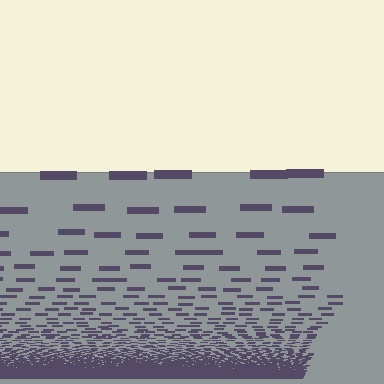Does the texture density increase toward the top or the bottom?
Density increases toward the bottom.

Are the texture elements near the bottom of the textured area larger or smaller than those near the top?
Smaller. The gradient is inverted — elements near the bottom are smaller and denser.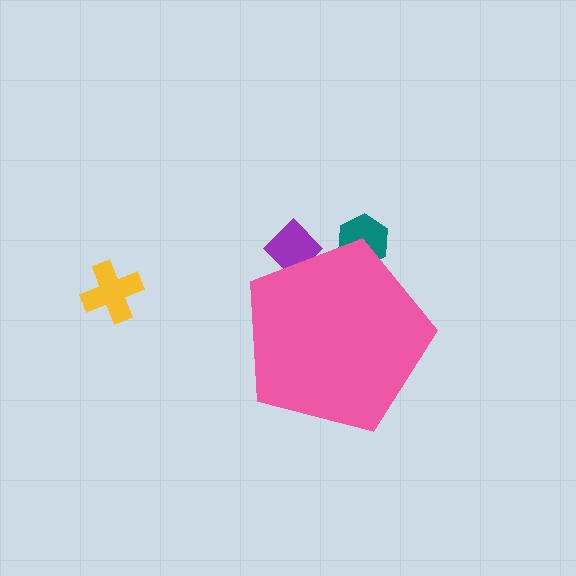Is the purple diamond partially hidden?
Yes, the purple diamond is partially hidden behind the pink pentagon.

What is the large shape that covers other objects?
A pink pentagon.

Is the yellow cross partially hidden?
No, the yellow cross is fully visible.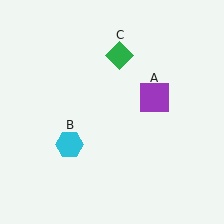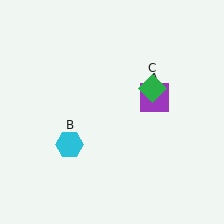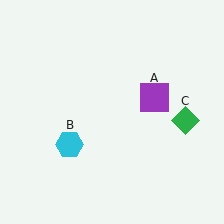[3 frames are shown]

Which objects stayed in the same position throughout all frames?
Purple square (object A) and cyan hexagon (object B) remained stationary.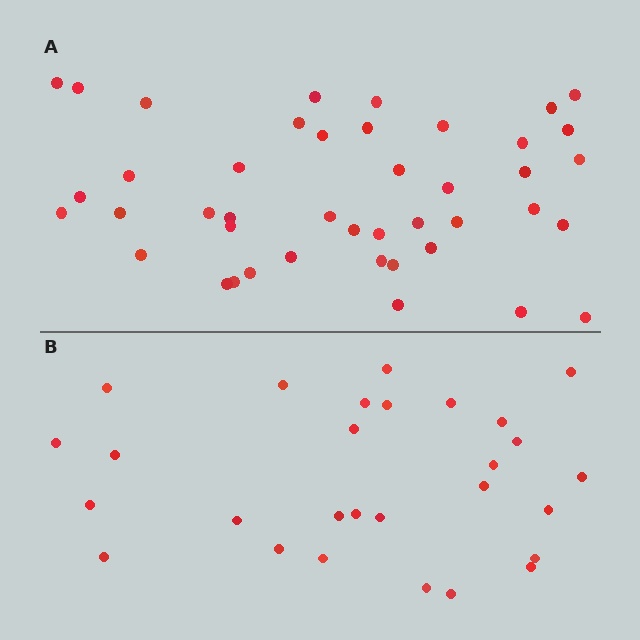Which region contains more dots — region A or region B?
Region A (the top region) has more dots.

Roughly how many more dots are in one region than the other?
Region A has approximately 15 more dots than region B.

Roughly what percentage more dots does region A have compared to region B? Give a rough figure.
About 55% more.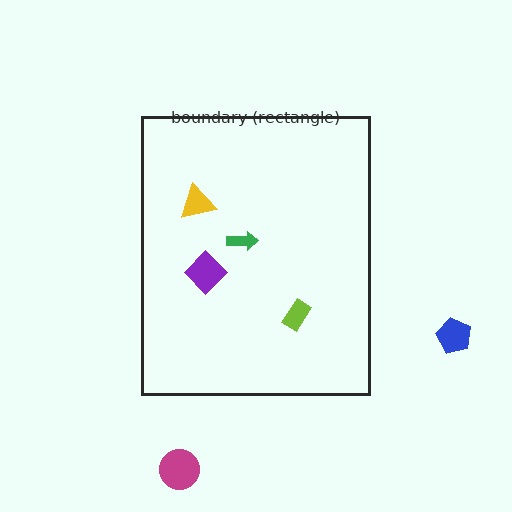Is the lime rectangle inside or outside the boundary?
Inside.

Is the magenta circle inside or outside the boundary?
Outside.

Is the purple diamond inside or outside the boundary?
Inside.